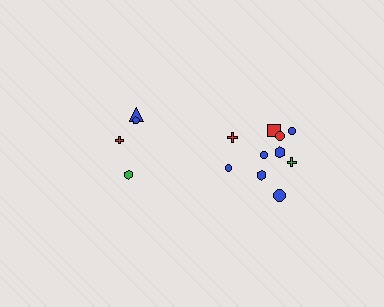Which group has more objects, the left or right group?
The right group.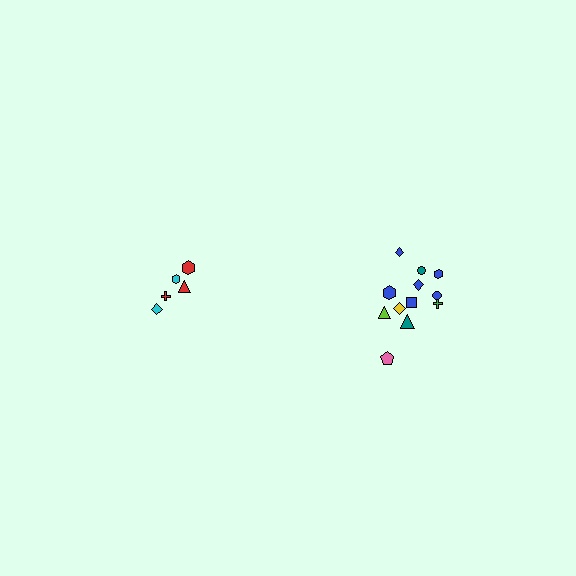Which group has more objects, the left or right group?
The right group.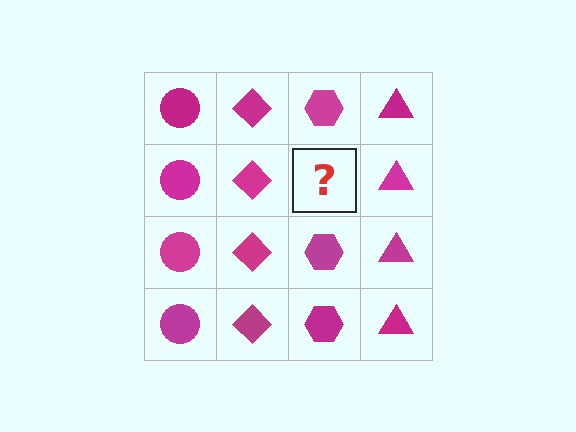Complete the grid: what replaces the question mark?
The question mark should be replaced with a magenta hexagon.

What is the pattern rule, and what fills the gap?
The rule is that each column has a consistent shape. The gap should be filled with a magenta hexagon.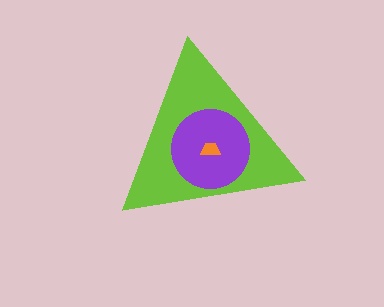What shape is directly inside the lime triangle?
The purple circle.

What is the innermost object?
The orange trapezoid.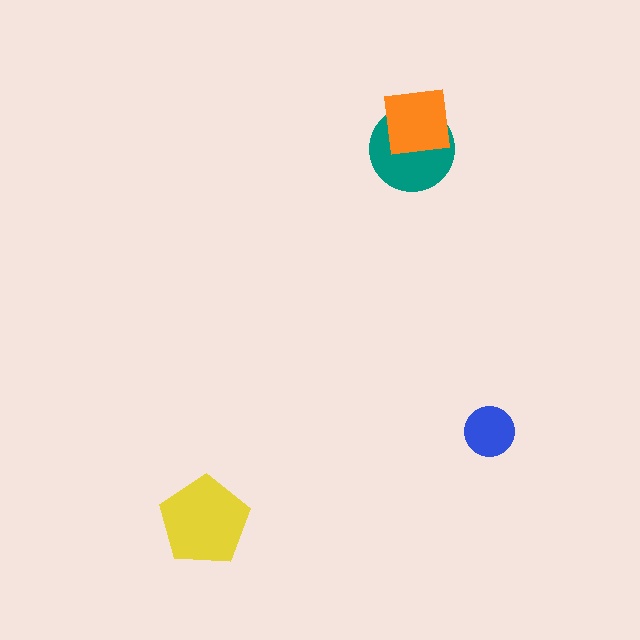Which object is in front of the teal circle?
The orange square is in front of the teal circle.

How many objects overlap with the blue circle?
0 objects overlap with the blue circle.